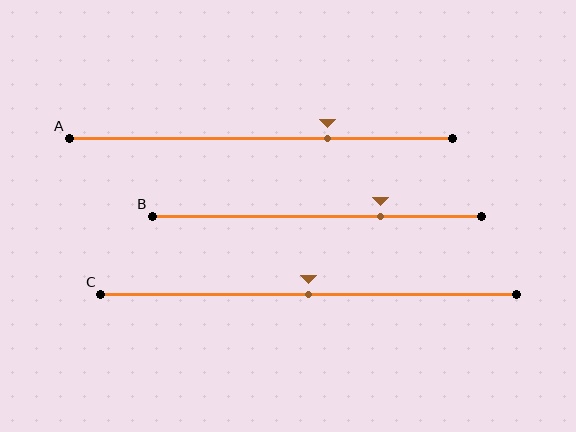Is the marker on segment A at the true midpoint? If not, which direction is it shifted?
No, the marker on segment A is shifted to the right by about 17% of the segment length.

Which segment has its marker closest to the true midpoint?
Segment C has its marker closest to the true midpoint.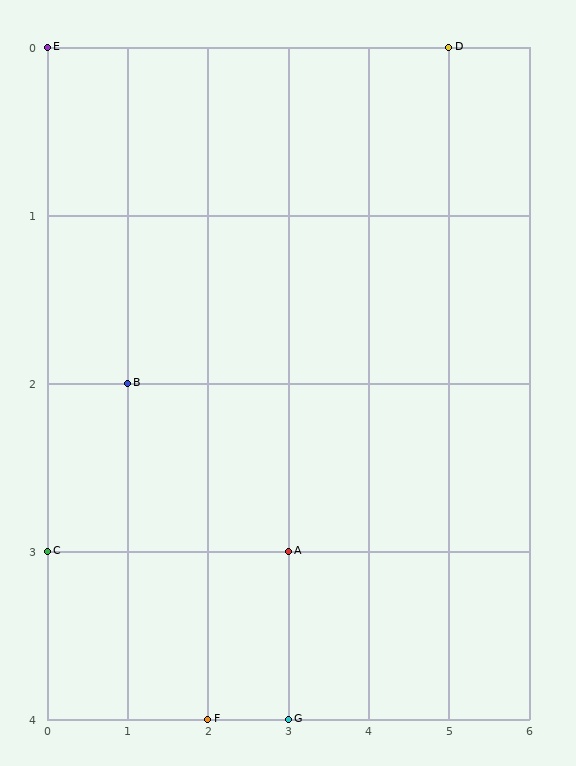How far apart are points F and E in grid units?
Points F and E are 2 columns and 4 rows apart (about 4.5 grid units diagonally).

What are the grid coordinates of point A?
Point A is at grid coordinates (3, 3).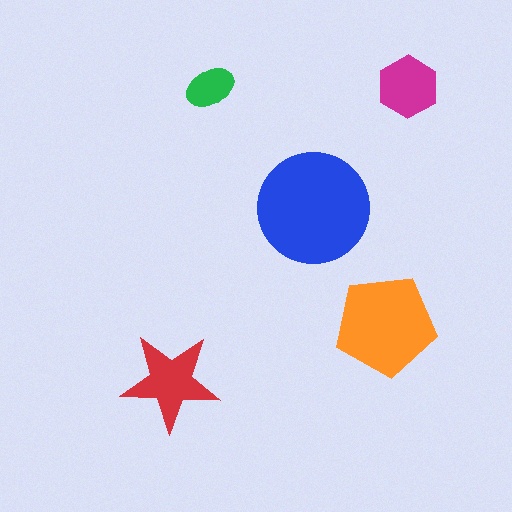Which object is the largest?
The blue circle.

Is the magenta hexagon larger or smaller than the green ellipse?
Larger.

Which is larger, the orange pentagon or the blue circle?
The blue circle.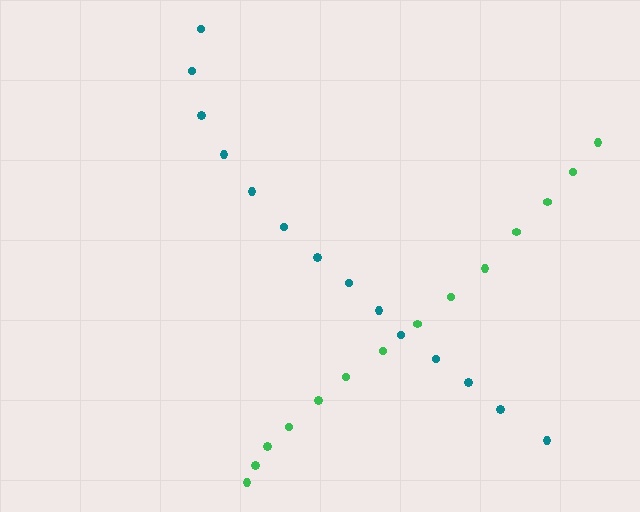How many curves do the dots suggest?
There are 2 distinct paths.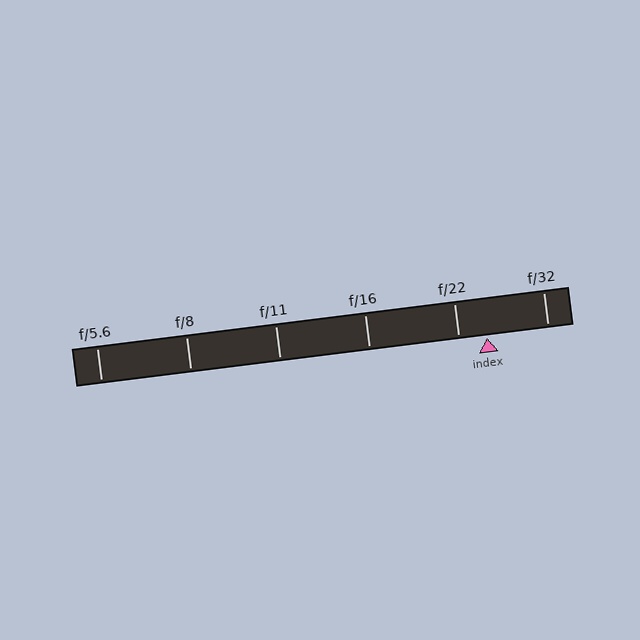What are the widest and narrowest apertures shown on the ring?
The widest aperture shown is f/5.6 and the narrowest is f/32.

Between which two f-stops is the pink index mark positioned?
The index mark is between f/22 and f/32.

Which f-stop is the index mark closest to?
The index mark is closest to f/22.